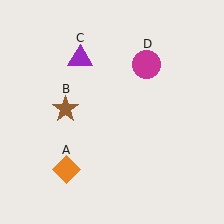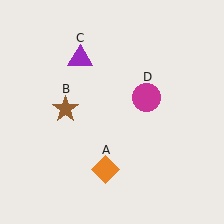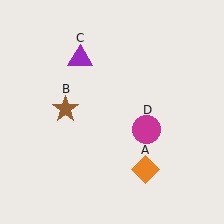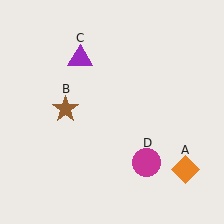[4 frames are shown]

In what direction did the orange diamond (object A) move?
The orange diamond (object A) moved right.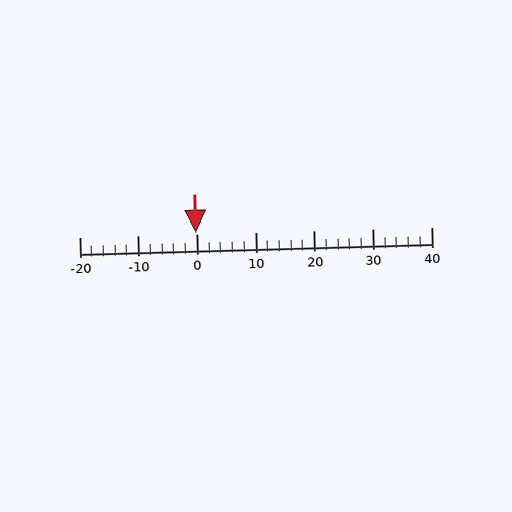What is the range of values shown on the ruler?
The ruler shows values from -20 to 40.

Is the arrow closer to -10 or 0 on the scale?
The arrow is closer to 0.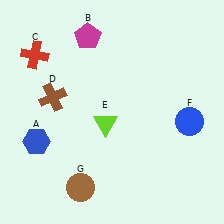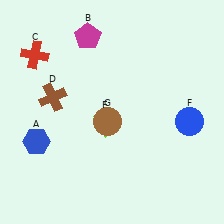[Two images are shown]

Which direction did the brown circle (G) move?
The brown circle (G) moved up.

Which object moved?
The brown circle (G) moved up.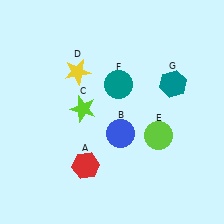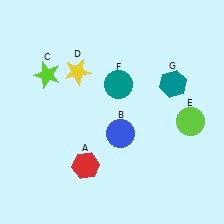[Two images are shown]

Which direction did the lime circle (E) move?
The lime circle (E) moved right.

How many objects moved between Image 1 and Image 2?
2 objects moved between the two images.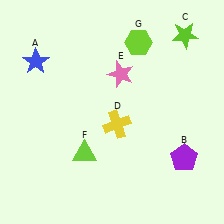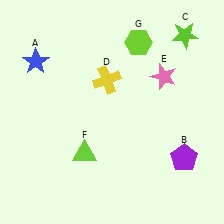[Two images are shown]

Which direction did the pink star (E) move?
The pink star (E) moved right.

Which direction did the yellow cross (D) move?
The yellow cross (D) moved up.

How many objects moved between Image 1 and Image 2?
2 objects moved between the two images.